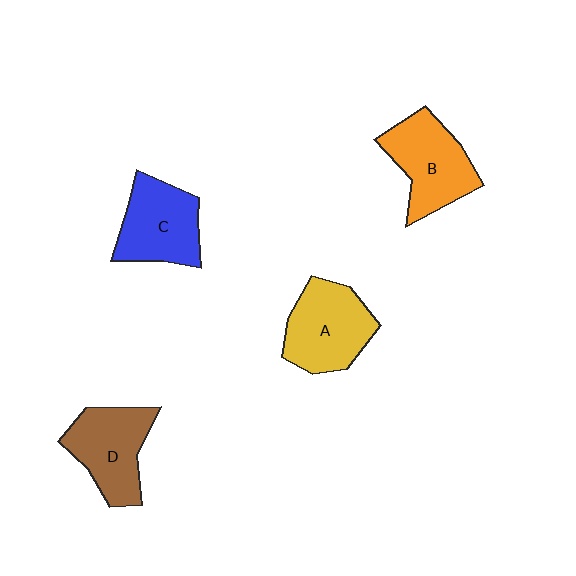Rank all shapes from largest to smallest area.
From largest to smallest: A (yellow), B (orange), D (brown), C (blue).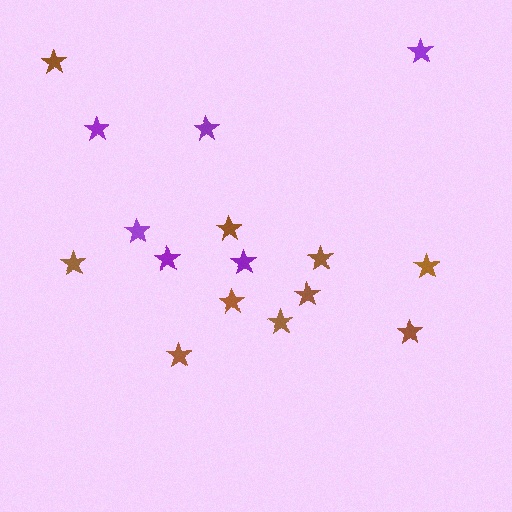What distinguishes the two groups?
There are 2 groups: one group of purple stars (6) and one group of brown stars (10).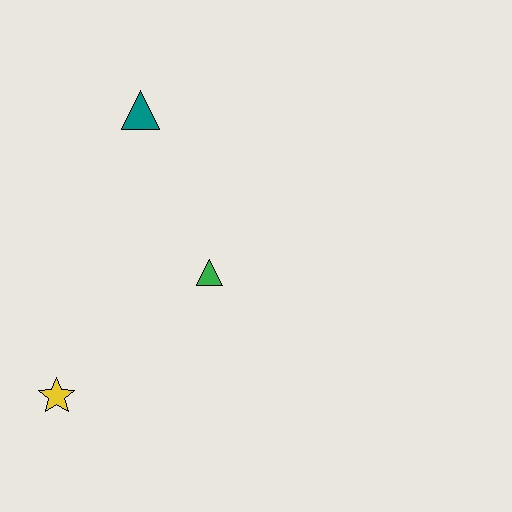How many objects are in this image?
There are 3 objects.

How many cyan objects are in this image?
There are no cyan objects.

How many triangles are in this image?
There are 2 triangles.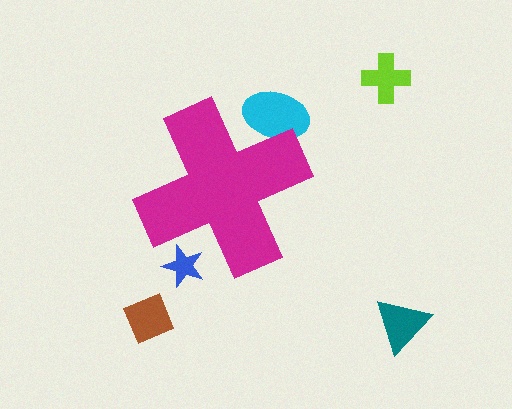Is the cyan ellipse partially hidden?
Yes, the cyan ellipse is partially hidden behind the magenta cross.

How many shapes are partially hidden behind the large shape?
2 shapes are partially hidden.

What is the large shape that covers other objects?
A magenta cross.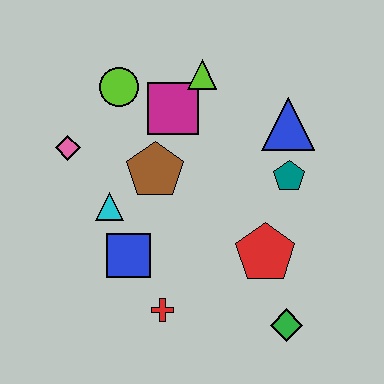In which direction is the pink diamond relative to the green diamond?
The pink diamond is to the left of the green diamond.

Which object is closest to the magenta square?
The lime triangle is closest to the magenta square.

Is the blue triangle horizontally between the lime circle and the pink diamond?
No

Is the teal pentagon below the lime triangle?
Yes